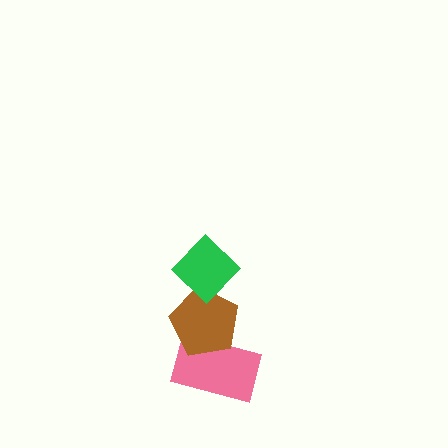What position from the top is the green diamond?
The green diamond is 1st from the top.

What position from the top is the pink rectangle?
The pink rectangle is 3rd from the top.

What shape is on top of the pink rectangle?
The brown pentagon is on top of the pink rectangle.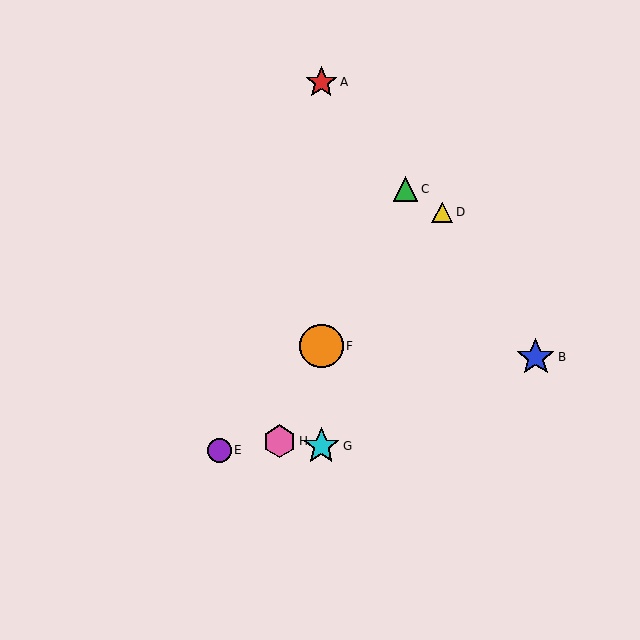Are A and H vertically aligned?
No, A is at x≈321 and H is at x≈279.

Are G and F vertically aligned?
Yes, both are at x≈321.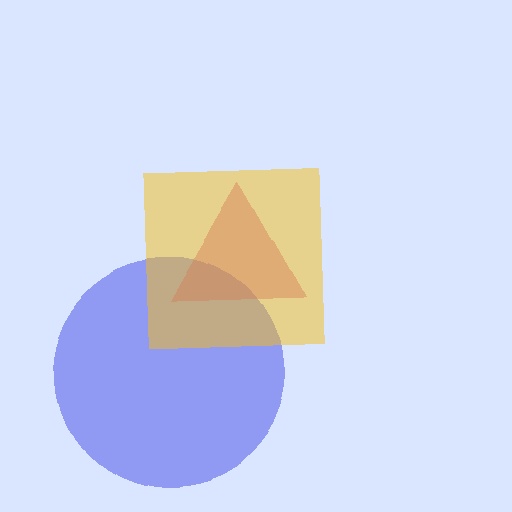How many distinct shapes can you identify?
There are 3 distinct shapes: a blue circle, a magenta triangle, a yellow square.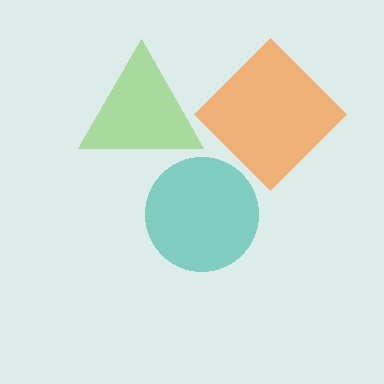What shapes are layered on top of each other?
The layered shapes are: a lime triangle, an orange diamond, a teal circle.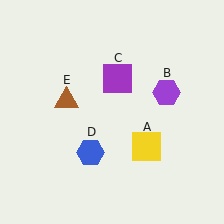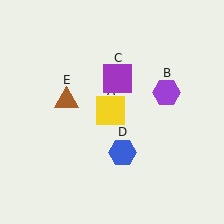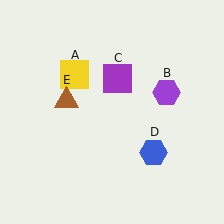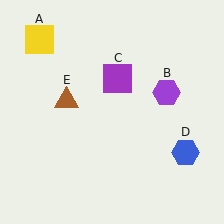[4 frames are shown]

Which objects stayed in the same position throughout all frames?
Purple hexagon (object B) and purple square (object C) and brown triangle (object E) remained stationary.